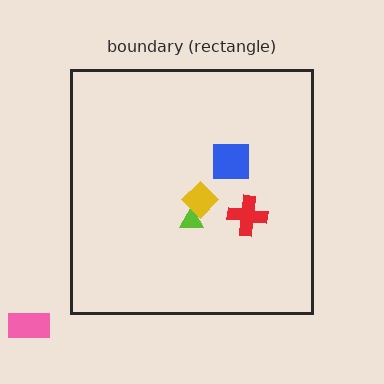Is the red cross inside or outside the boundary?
Inside.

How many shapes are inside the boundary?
4 inside, 1 outside.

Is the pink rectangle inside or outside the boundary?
Outside.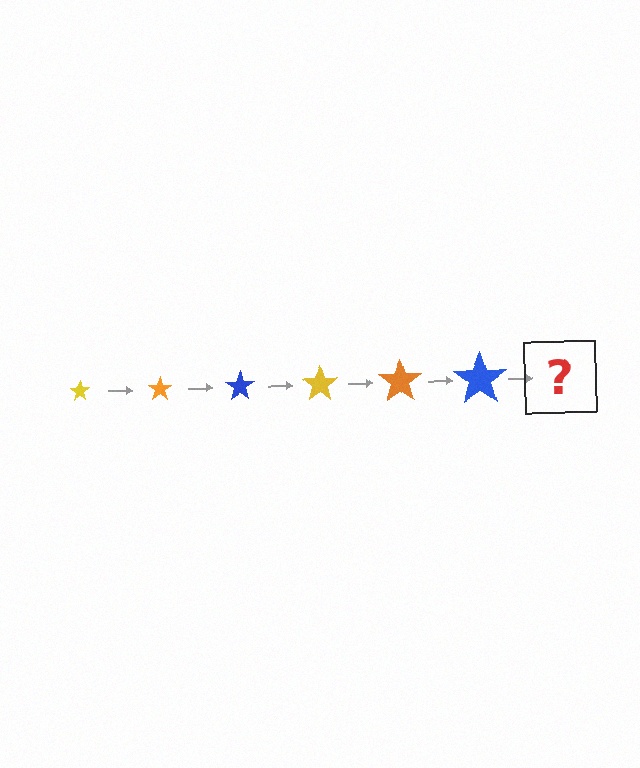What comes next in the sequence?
The next element should be a yellow star, larger than the previous one.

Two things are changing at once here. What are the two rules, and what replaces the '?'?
The two rules are that the star grows larger each step and the color cycles through yellow, orange, and blue. The '?' should be a yellow star, larger than the previous one.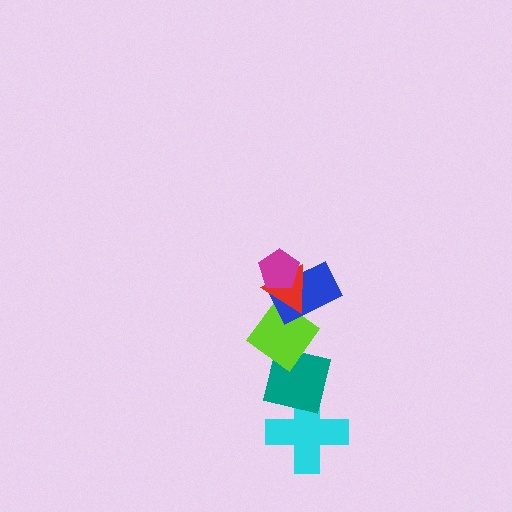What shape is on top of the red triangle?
The magenta pentagon is on top of the red triangle.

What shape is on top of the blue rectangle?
The red triangle is on top of the blue rectangle.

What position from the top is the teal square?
The teal square is 5th from the top.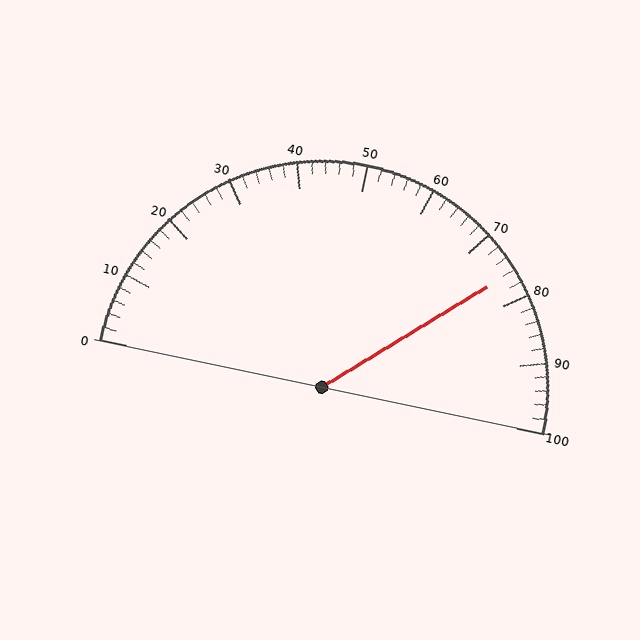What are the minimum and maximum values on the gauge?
The gauge ranges from 0 to 100.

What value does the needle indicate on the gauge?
The needle indicates approximately 76.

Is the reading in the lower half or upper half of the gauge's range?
The reading is in the upper half of the range (0 to 100).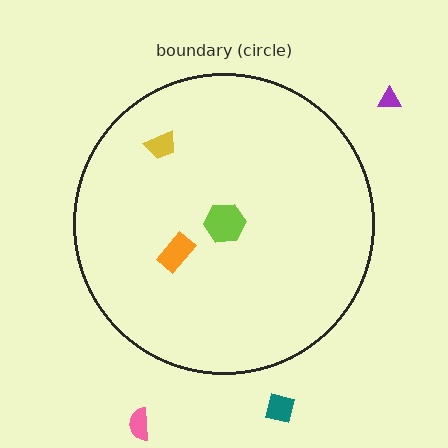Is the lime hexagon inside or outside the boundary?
Inside.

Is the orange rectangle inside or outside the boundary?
Inside.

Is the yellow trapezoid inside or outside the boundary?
Inside.